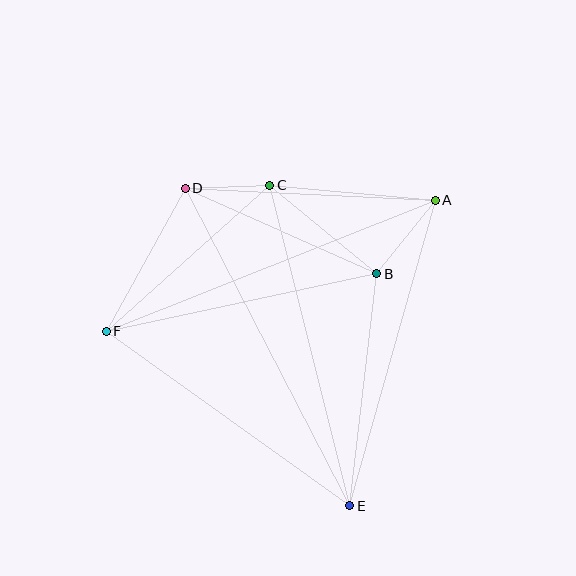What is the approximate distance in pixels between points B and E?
The distance between B and E is approximately 234 pixels.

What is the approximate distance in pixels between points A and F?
The distance between A and F is approximately 354 pixels.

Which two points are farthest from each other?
Points D and E are farthest from each other.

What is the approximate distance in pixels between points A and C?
The distance between A and C is approximately 166 pixels.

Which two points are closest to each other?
Points C and D are closest to each other.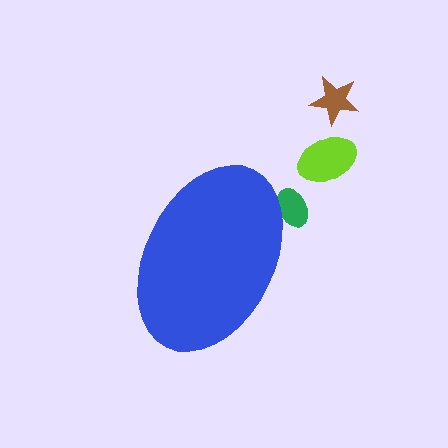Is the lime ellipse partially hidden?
No, the lime ellipse is fully visible.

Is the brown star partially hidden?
No, the brown star is fully visible.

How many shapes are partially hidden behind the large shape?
1 shape is partially hidden.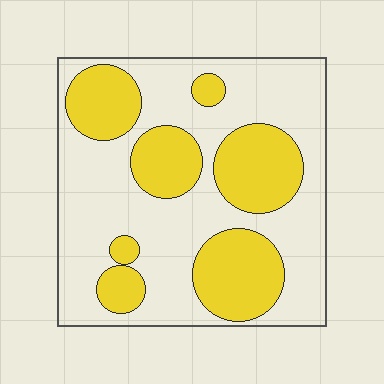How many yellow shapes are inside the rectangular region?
7.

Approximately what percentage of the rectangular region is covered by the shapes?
Approximately 35%.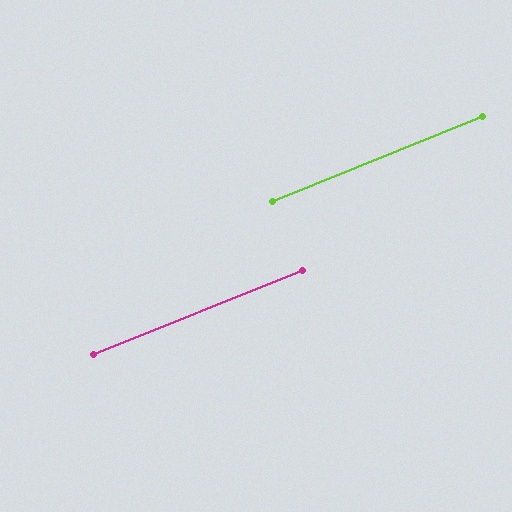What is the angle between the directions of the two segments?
Approximately 0 degrees.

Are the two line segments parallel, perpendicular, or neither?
Parallel — their directions differ by only 0.3°.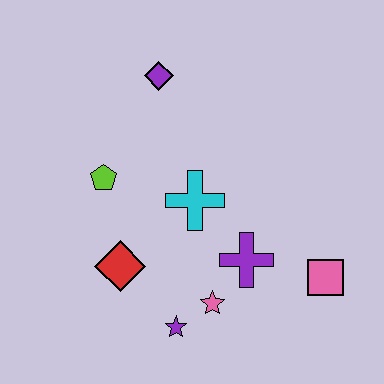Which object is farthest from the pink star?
The purple diamond is farthest from the pink star.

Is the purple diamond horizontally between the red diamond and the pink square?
Yes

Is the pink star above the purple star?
Yes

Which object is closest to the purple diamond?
The lime pentagon is closest to the purple diamond.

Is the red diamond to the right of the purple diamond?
No